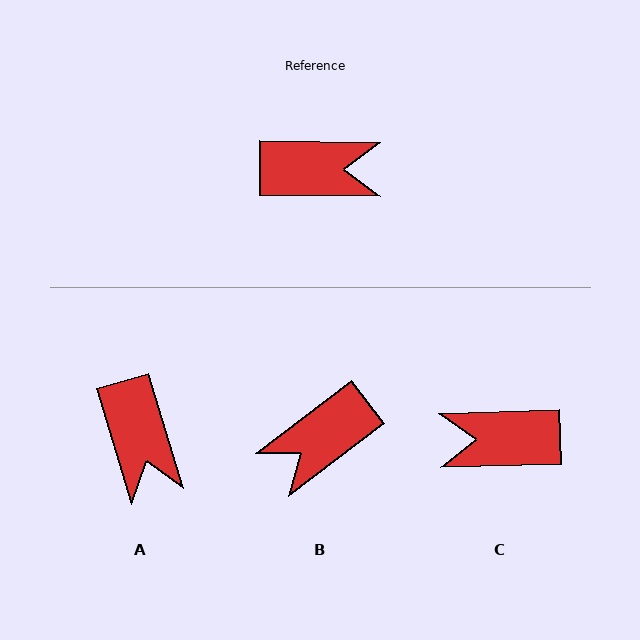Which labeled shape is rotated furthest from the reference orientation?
C, about 178 degrees away.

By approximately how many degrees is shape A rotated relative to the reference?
Approximately 73 degrees clockwise.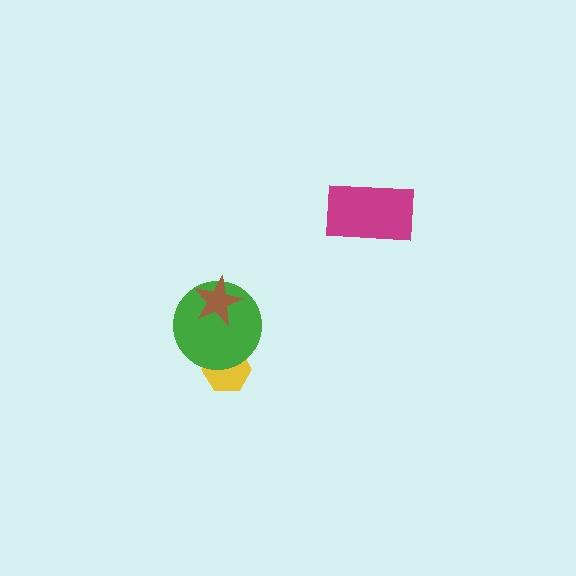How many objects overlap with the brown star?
1 object overlaps with the brown star.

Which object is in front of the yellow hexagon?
The green circle is in front of the yellow hexagon.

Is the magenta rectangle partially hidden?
No, no other shape covers it.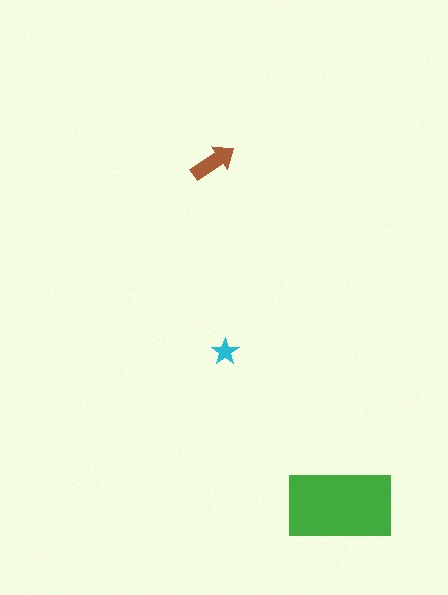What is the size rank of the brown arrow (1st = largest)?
2nd.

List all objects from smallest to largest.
The cyan star, the brown arrow, the green rectangle.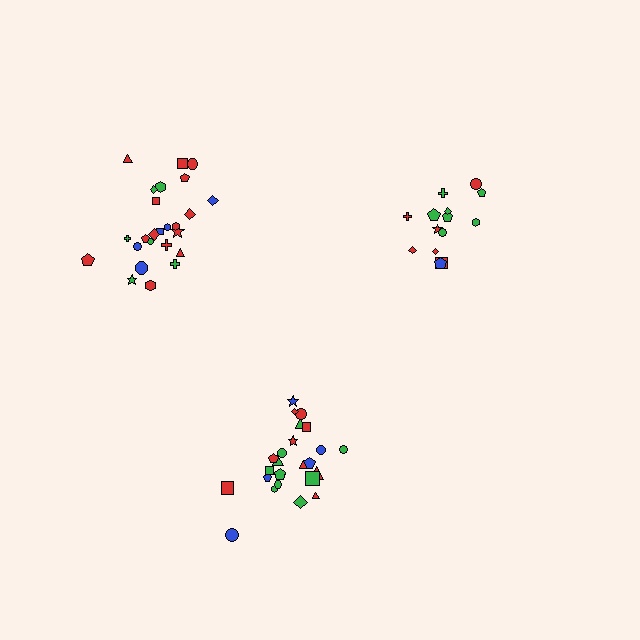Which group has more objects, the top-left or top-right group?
The top-left group.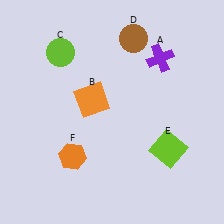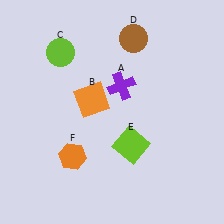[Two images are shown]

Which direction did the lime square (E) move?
The lime square (E) moved left.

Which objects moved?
The objects that moved are: the purple cross (A), the lime square (E).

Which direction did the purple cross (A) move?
The purple cross (A) moved left.